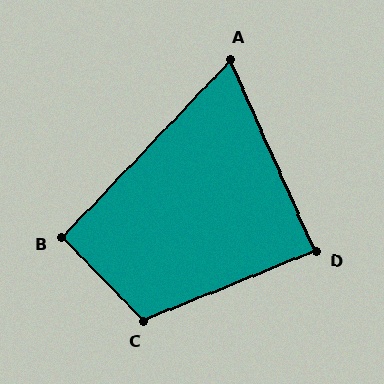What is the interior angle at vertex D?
Approximately 88 degrees (approximately right).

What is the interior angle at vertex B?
Approximately 92 degrees (approximately right).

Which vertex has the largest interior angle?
C, at approximately 112 degrees.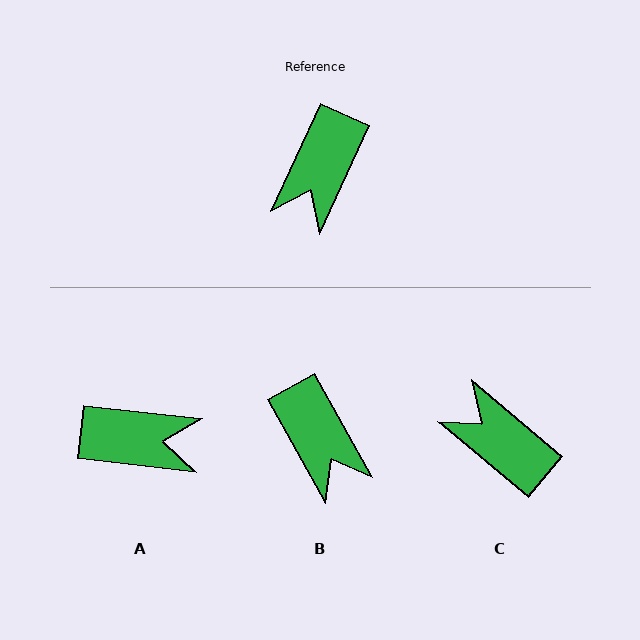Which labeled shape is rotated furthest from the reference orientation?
A, about 108 degrees away.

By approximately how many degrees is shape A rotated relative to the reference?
Approximately 108 degrees counter-clockwise.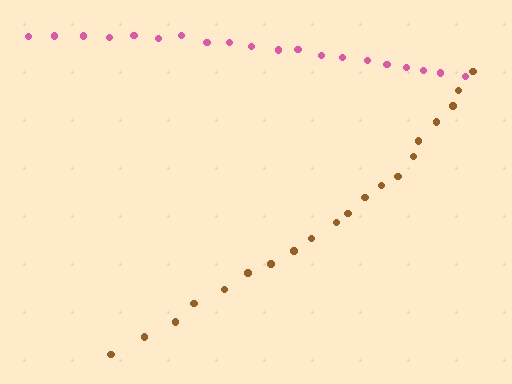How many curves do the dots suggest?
There are 2 distinct paths.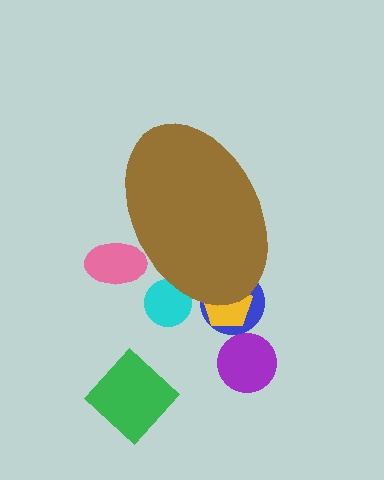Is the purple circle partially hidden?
No, the purple circle is fully visible.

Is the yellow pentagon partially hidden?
Yes, the yellow pentagon is partially hidden behind the brown ellipse.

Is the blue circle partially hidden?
Yes, the blue circle is partially hidden behind the brown ellipse.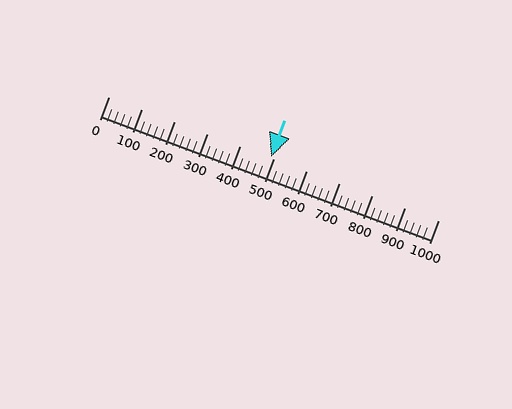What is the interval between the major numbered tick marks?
The major tick marks are spaced 100 units apart.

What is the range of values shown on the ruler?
The ruler shows values from 0 to 1000.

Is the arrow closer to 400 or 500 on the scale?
The arrow is closer to 500.